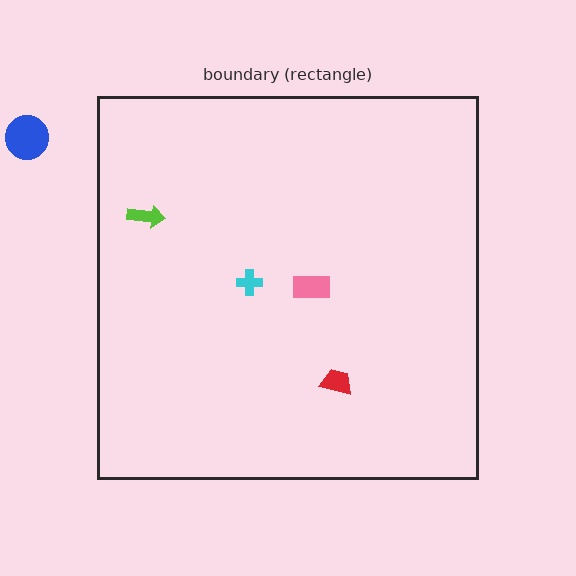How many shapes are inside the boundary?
4 inside, 1 outside.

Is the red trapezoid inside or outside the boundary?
Inside.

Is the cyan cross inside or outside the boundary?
Inside.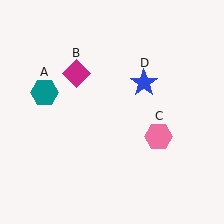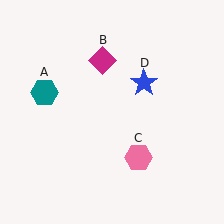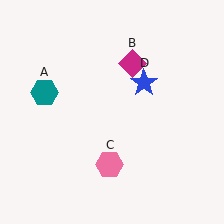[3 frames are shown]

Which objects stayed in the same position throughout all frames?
Teal hexagon (object A) and blue star (object D) remained stationary.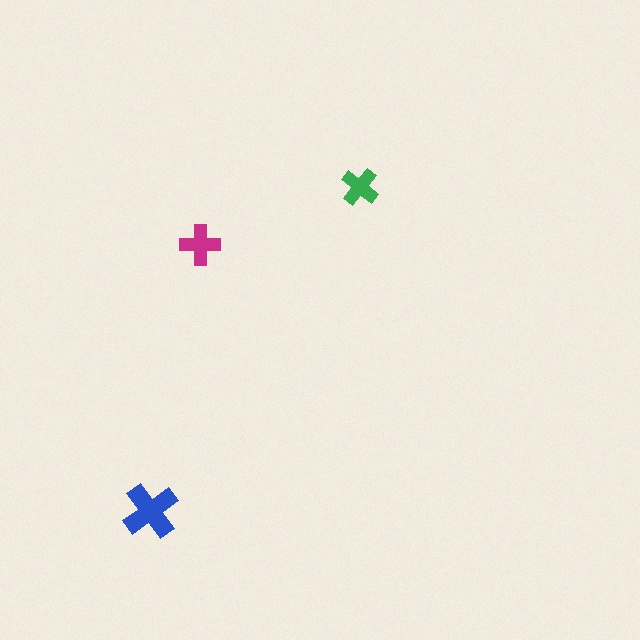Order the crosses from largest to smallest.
the blue one, the magenta one, the green one.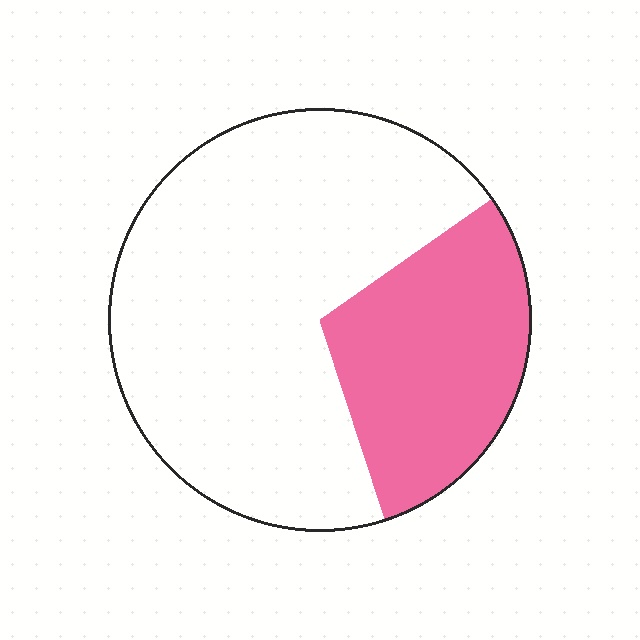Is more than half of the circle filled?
No.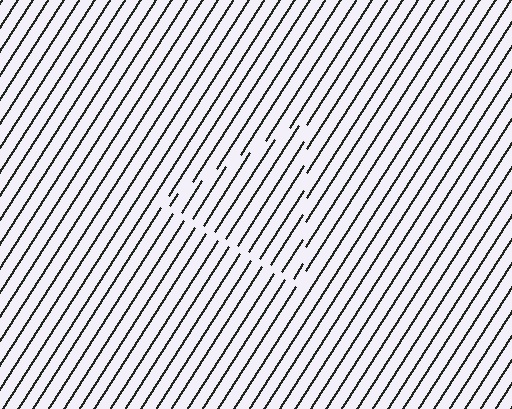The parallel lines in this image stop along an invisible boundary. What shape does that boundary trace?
An illusory triangle. The interior of the shape contains the same grating, shifted by half a period — the contour is defined by the phase discontinuity where line-ends from the inner and outer gratings abut.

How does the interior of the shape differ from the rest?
The interior of the shape contains the same grating, shifted by half a period — the contour is defined by the phase discontinuity where line-ends from the inner and outer gratings abut.